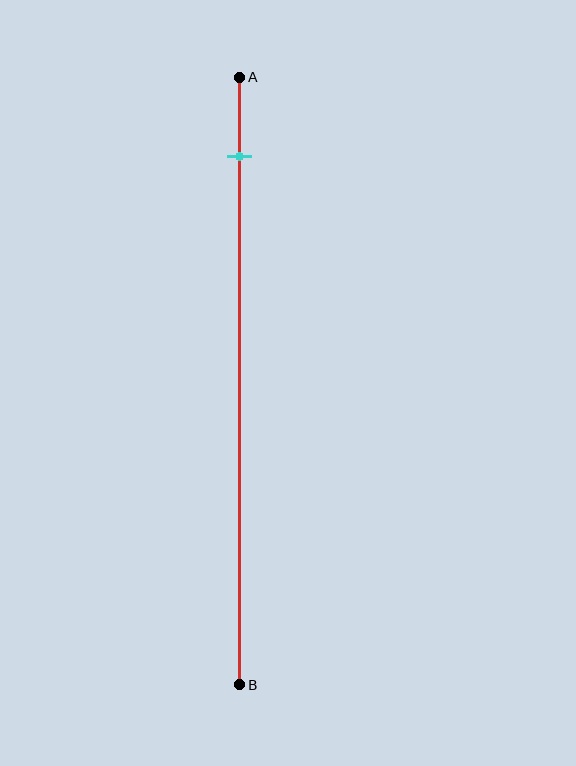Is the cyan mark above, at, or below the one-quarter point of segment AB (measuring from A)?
The cyan mark is above the one-quarter point of segment AB.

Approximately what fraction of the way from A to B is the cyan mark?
The cyan mark is approximately 15% of the way from A to B.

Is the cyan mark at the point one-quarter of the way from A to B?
No, the mark is at about 15% from A, not at the 25% one-quarter point.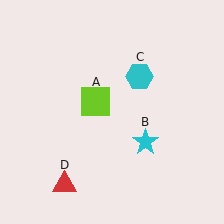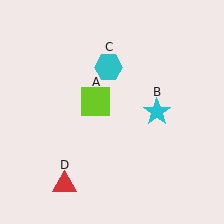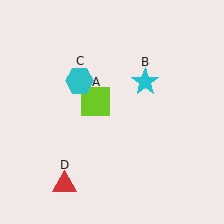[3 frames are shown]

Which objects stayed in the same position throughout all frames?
Lime square (object A) and red triangle (object D) remained stationary.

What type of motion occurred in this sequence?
The cyan star (object B), cyan hexagon (object C) rotated counterclockwise around the center of the scene.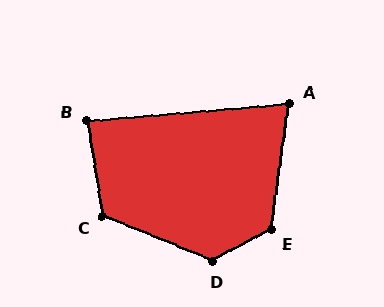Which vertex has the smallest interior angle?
A, at approximately 77 degrees.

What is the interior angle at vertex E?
Approximately 127 degrees (obtuse).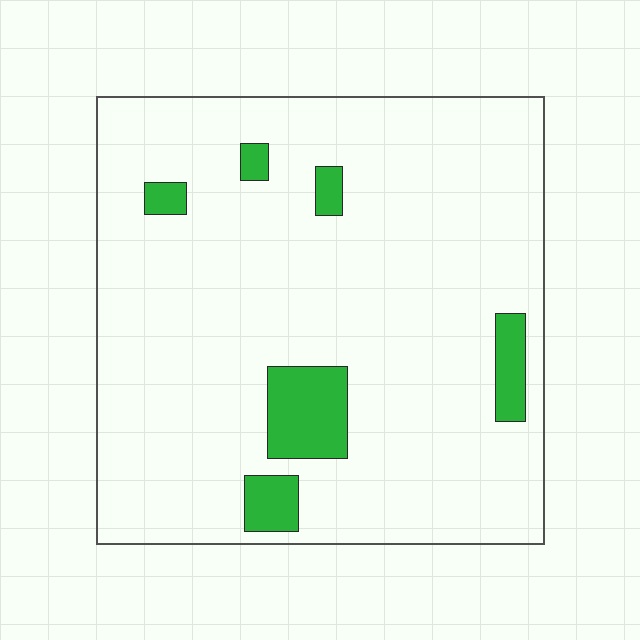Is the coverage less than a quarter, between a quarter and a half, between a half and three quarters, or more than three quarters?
Less than a quarter.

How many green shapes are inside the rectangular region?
6.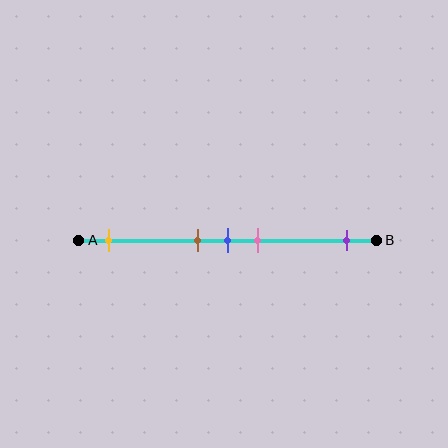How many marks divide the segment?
There are 5 marks dividing the segment.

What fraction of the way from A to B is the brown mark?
The brown mark is approximately 40% (0.4) of the way from A to B.